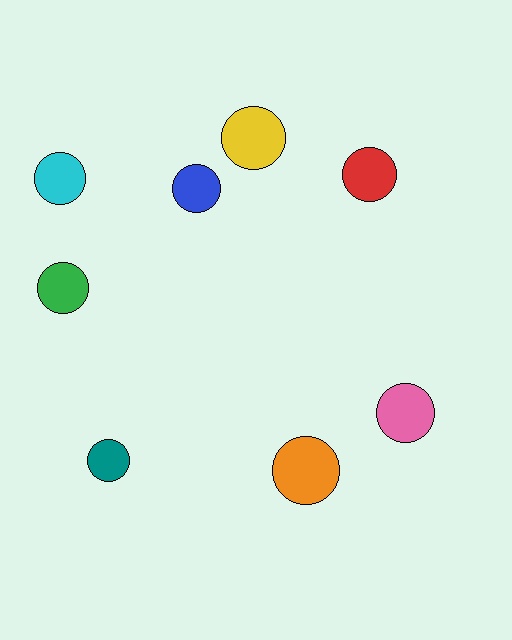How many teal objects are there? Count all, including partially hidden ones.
There is 1 teal object.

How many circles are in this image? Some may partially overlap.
There are 8 circles.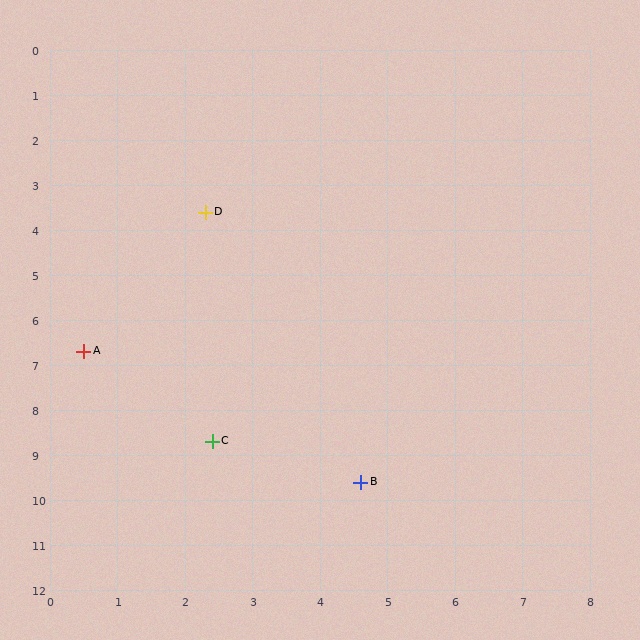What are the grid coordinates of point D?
Point D is at approximately (2.3, 3.6).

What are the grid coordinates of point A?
Point A is at approximately (0.5, 6.7).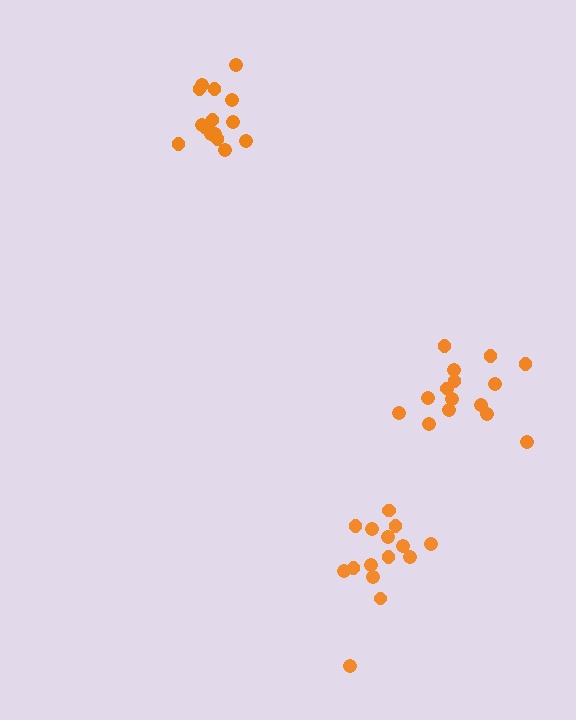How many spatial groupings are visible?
There are 3 spatial groupings.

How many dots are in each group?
Group 1: 15 dots, Group 2: 15 dots, Group 3: 15 dots (45 total).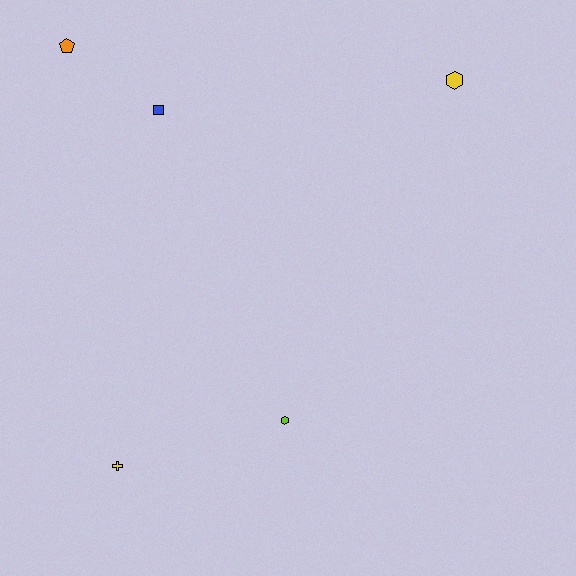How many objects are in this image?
There are 5 objects.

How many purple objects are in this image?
There are no purple objects.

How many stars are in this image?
There are no stars.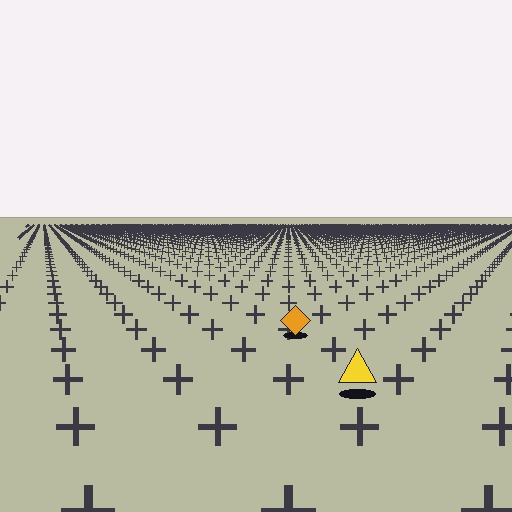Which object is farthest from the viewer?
The orange diamond is farthest from the viewer. It appears smaller and the ground texture around it is denser.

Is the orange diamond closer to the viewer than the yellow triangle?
No. The yellow triangle is closer — you can tell from the texture gradient: the ground texture is coarser near it.